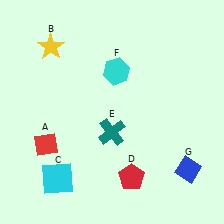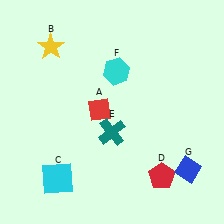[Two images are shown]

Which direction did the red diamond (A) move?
The red diamond (A) moved right.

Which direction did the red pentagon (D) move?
The red pentagon (D) moved right.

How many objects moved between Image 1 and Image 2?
2 objects moved between the two images.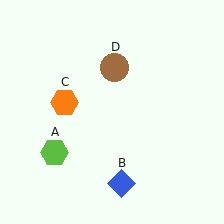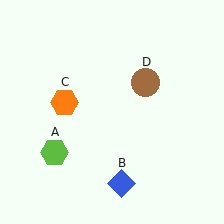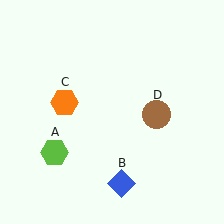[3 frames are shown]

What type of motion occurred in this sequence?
The brown circle (object D) rotated clockwise around the center of the scene.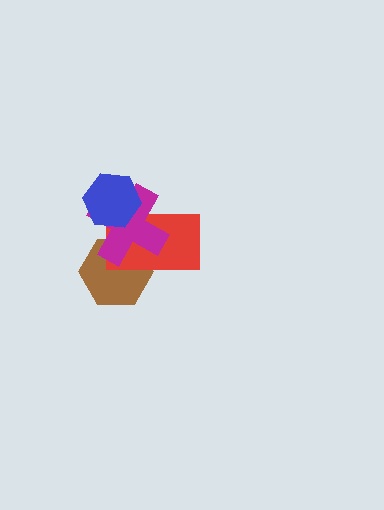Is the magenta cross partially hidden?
Yes, it is partially covered by another shape.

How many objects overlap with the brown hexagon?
2 objects overlap with the brown hexagon.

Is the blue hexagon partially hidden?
No, no other shape covers it.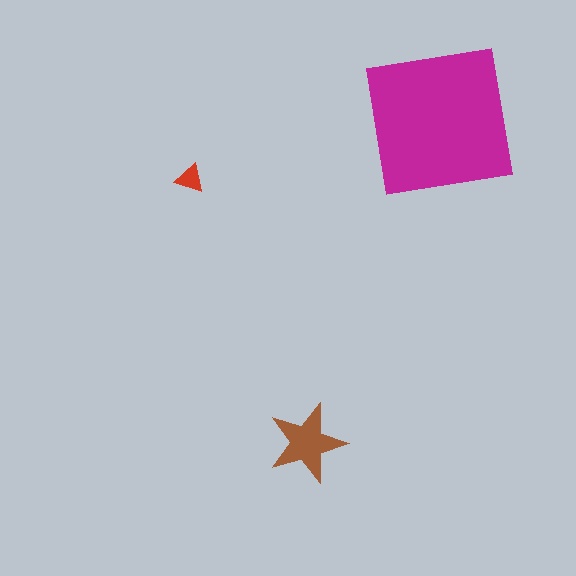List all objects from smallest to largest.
The red triangle, the brown star, the magenta square.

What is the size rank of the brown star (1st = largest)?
2nd.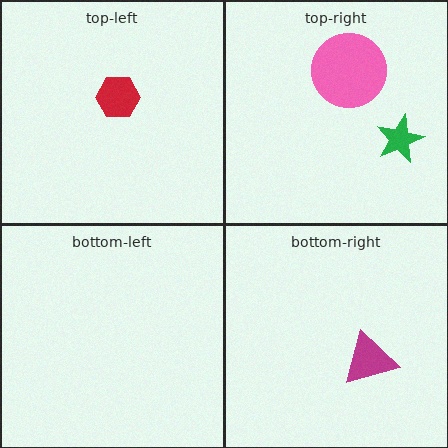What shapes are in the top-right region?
The green star, the pink circle.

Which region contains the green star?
The top-right region.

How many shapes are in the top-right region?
2.